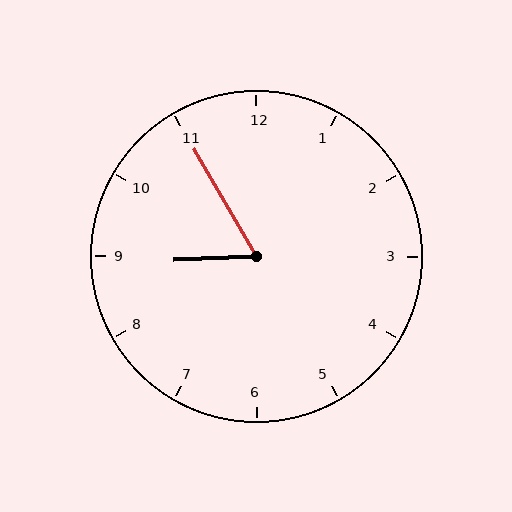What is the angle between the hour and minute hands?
Approximately 62 degrees.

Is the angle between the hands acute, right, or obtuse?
It is acute.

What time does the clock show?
8:55.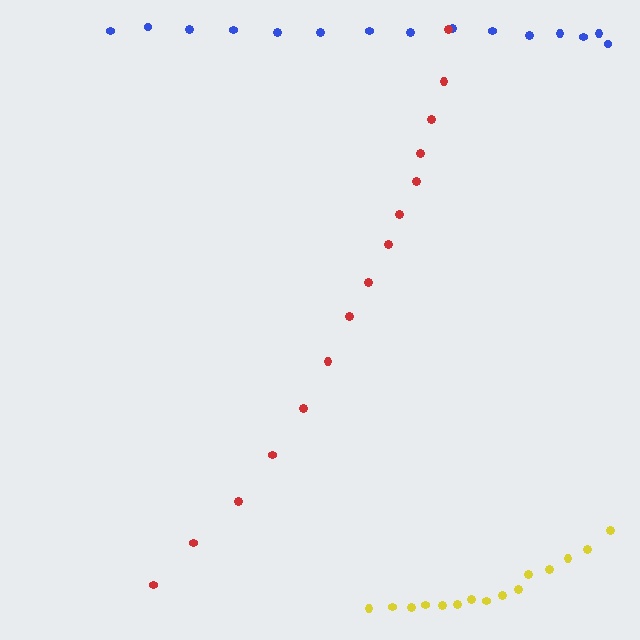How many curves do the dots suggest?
There are 3 distinct paths.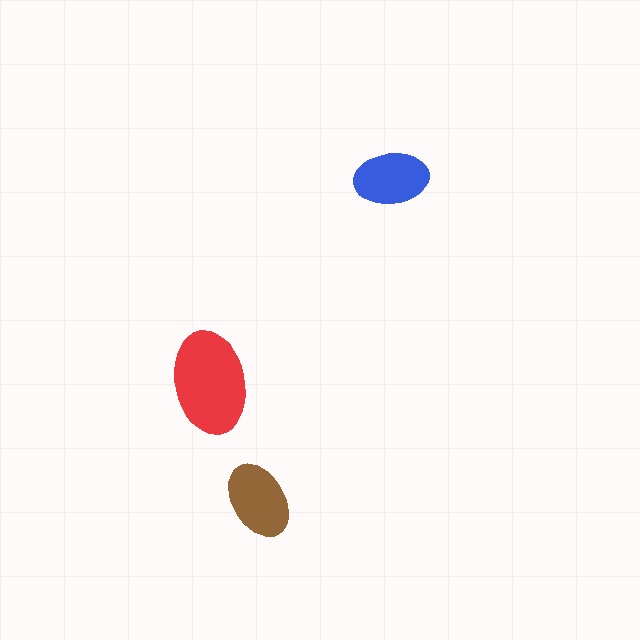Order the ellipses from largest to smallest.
the red one, the brown one, the blue one.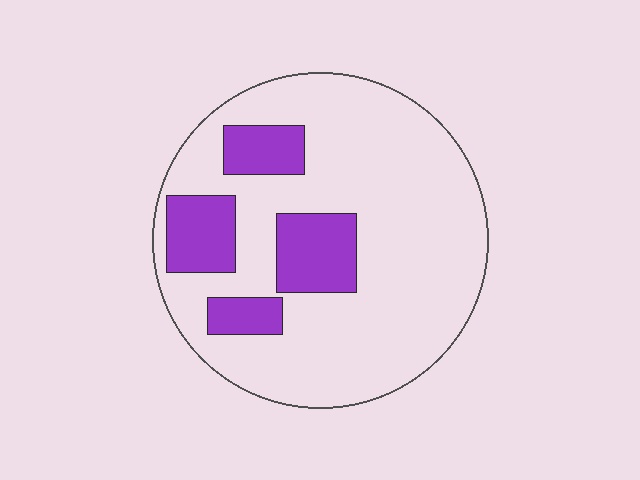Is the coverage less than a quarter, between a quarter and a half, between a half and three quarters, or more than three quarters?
Less than a quarter.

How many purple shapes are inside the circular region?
4.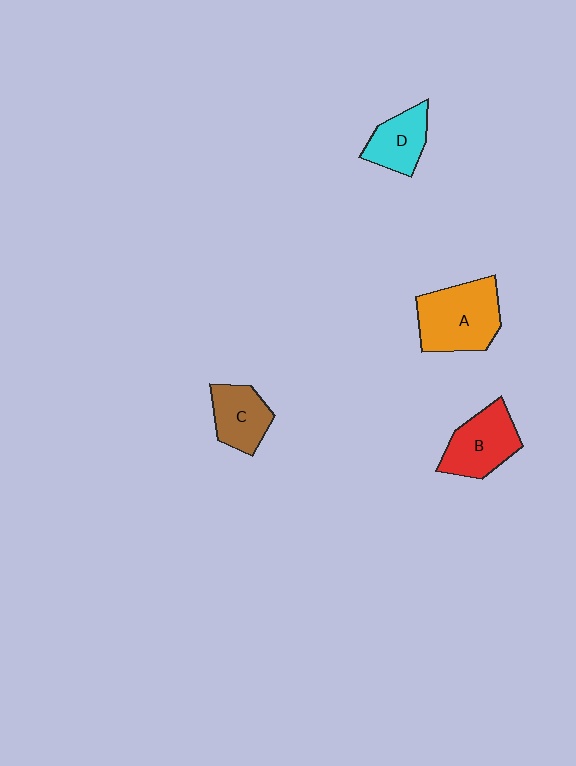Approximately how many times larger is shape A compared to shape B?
Approximately 1.3 times.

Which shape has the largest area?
Shape A (orange).